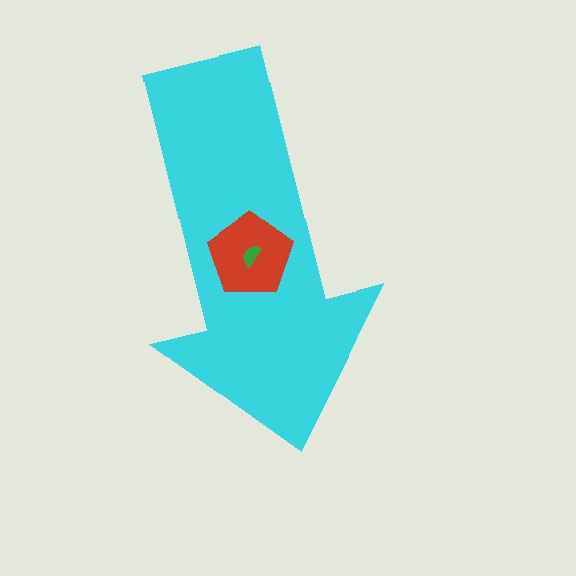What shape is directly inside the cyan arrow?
The red pentagon.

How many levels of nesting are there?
3.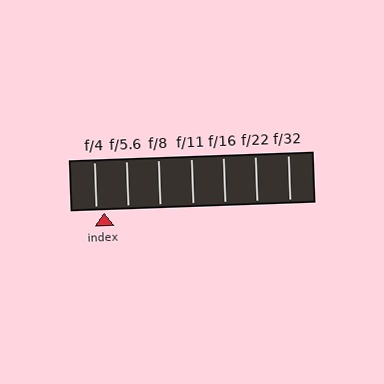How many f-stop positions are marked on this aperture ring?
There are 7 f-stop positions marked.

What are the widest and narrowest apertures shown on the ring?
The widest aperture shown is f/4 and the narrowest is f/32.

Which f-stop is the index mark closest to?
The index mark is closest to f/4.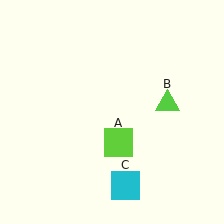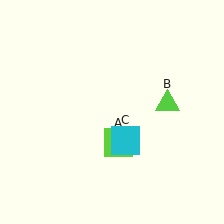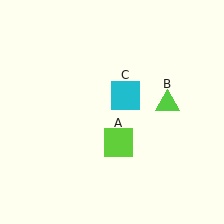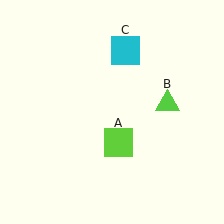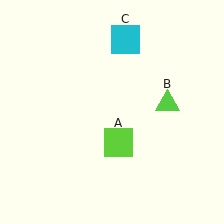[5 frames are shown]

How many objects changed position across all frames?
1 object changed position: cyan square (object C).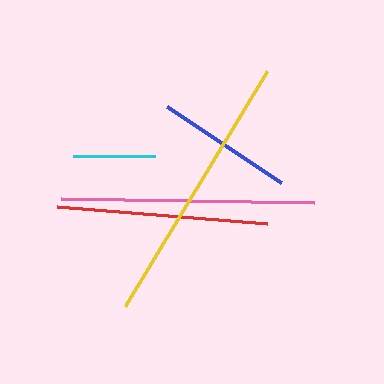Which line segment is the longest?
The yellow line is the longest at approximately 274 pixels.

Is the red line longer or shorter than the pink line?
The pink line is longer than the red line.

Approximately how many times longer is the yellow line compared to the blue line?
The yellow line is approximately 2.0 times the length of the blue line.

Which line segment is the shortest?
The cyan line is the shortest at approximately 82 pixels.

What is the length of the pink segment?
The pink segment is approximately 252 pixels long.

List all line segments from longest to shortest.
From longest to shortest: yellow, pink, red, blue, cyan.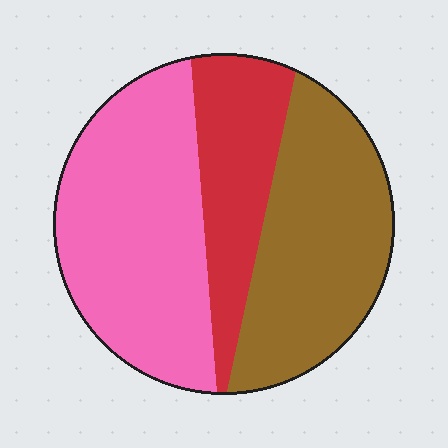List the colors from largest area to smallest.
From largest to smallest: pink, brown, red.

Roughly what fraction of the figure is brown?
Brown takes up about three eighths (3/8) of the figure.